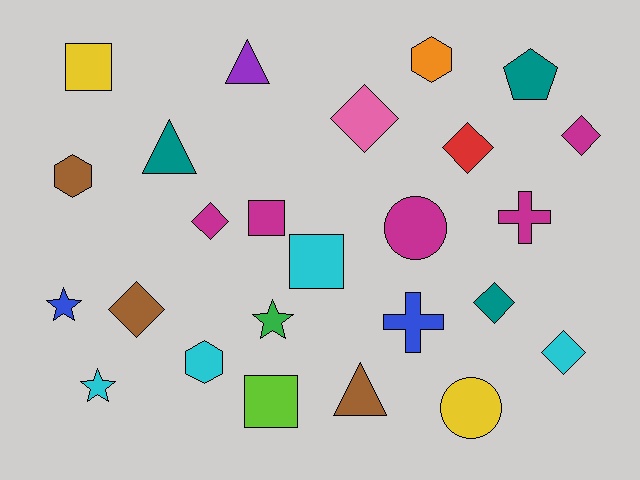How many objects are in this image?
There are 25 objects.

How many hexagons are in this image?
There are 3 hexagons.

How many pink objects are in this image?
There is 1 pink object.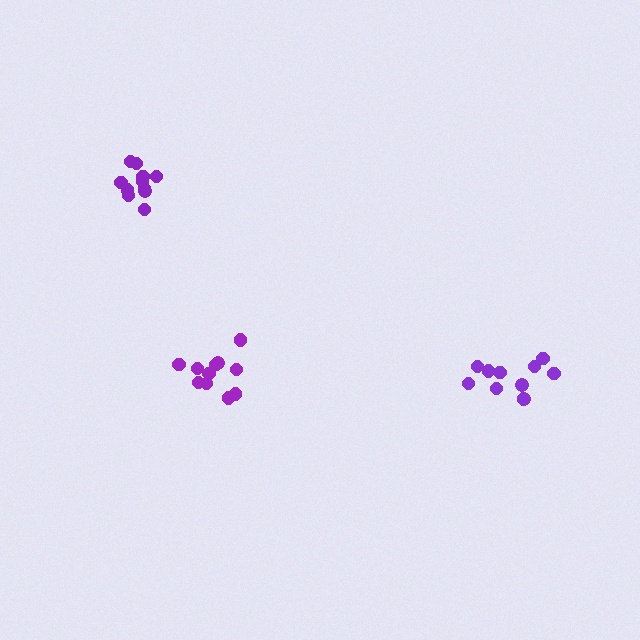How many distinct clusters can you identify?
There are 3 distinct clusters.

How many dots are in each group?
Group 1: 11 dots, Group 2: 11 dots, Group 3: 11 dots (33 total).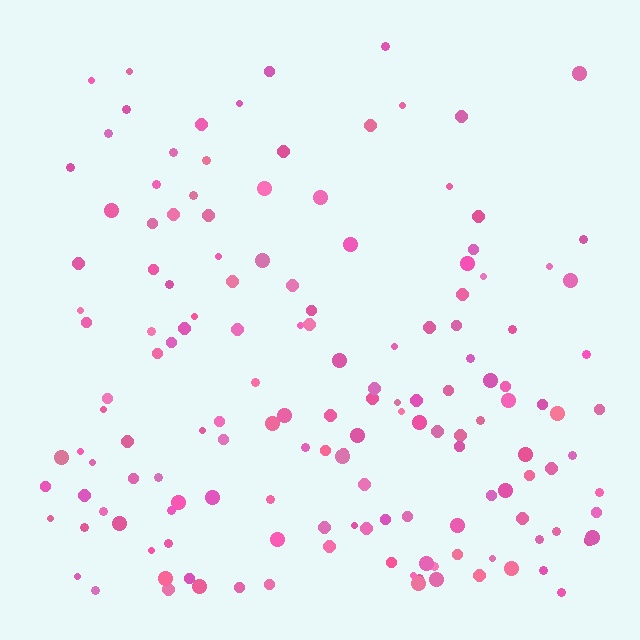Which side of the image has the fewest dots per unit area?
The top.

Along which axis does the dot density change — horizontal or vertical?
Vertical.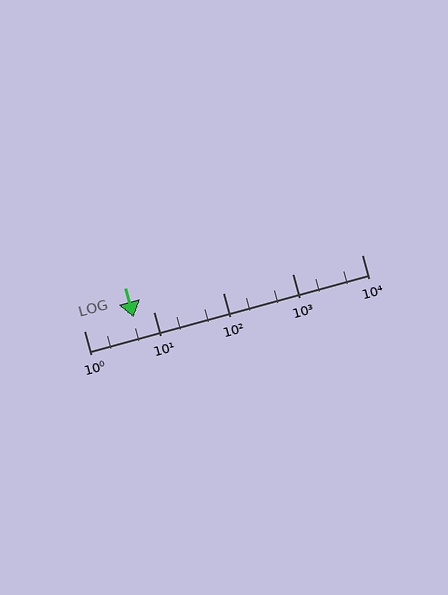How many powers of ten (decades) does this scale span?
The scale spans 4 decades, from 1 to 10000.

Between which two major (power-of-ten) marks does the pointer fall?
The pointer is between 1 and 10.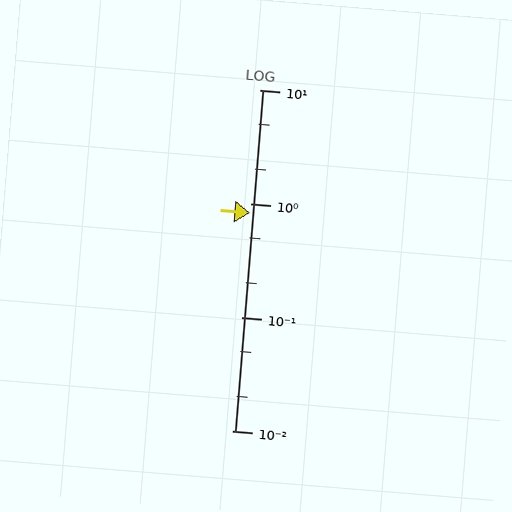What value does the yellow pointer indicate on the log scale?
The pointer indicates approximately 0.82.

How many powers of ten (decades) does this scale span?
The scale spans 3 decades, from 0.01 to 10.